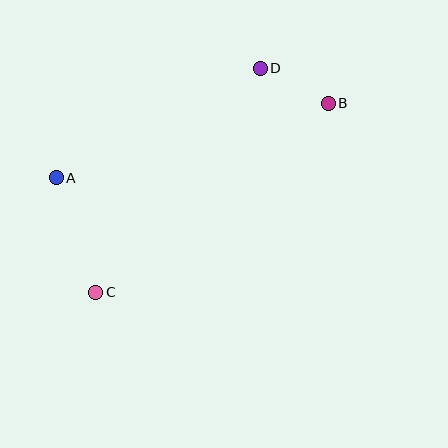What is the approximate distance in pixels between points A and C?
The distance between A and C is approximately 121 pixels.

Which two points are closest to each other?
Points B and D are closest to each other.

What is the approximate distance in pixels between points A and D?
The distance between A and D is approximately 232 pixels.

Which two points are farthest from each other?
Points B and C are farthest from each other.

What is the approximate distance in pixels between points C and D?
The distance between C and D is approximately 278 pixels.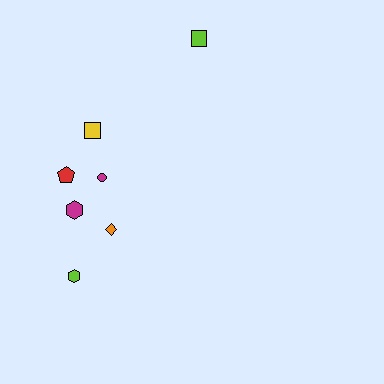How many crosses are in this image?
There are no crosses.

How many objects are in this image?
There are 7 objects.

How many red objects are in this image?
There is 1 red object.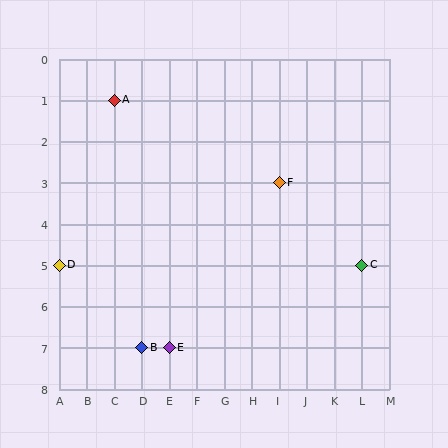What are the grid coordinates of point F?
Point F is at grid coordinates (I, 3).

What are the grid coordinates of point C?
Point C is at grid coordinates (L, 5).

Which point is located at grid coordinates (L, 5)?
Point C is at (L, 5).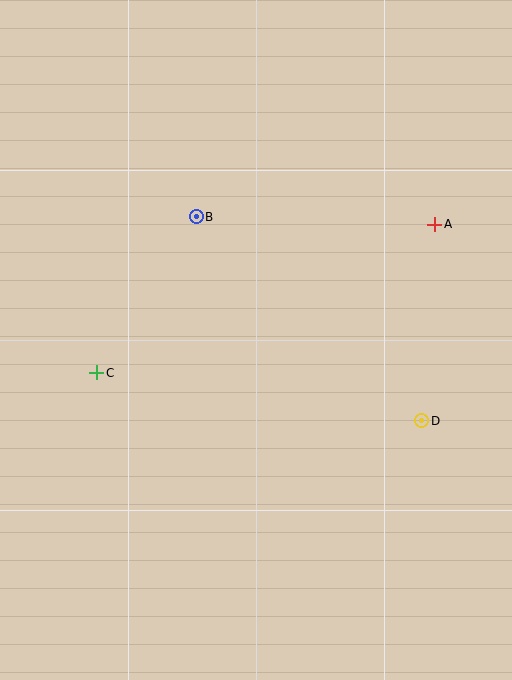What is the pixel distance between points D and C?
The distance between D and C is 329 pixels.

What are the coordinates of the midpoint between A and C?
The midpoint between A and C is at (266, 298).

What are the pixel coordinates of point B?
Point B is at (196, 217).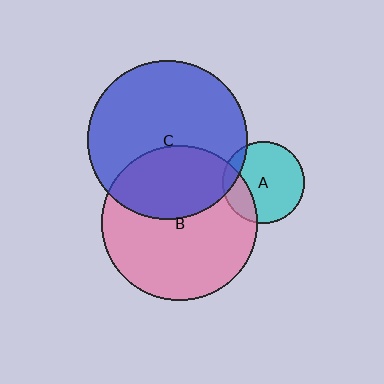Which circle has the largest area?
Circle C (blue).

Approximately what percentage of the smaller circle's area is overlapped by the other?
Approximately 10%.